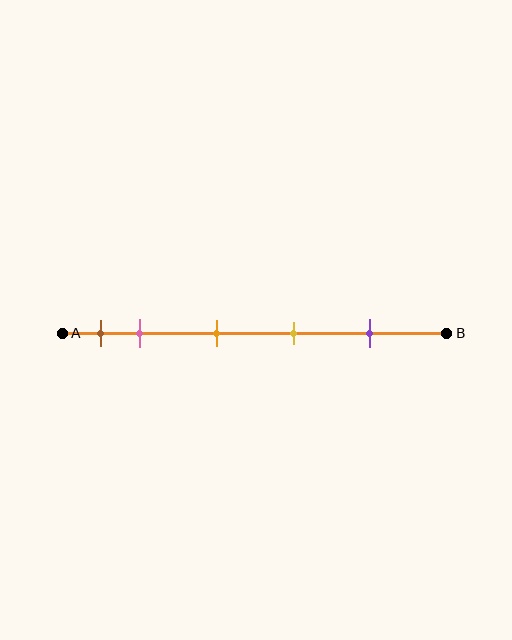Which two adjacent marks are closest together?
The brown and pink marks are the closest adjacent pair.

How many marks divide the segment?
There are 5 marks dividing the segment.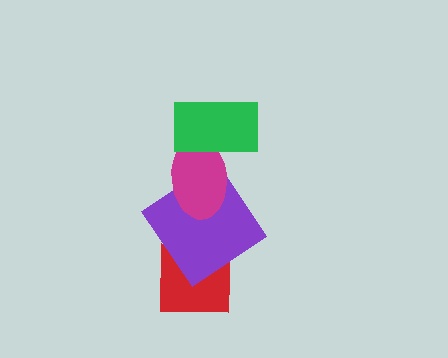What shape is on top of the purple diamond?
The magenta ellipse is on top of the purple diamond.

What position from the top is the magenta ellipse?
The magenta ellipse is 2nd from the top.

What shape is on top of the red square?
The purple diamond is on top of the red square.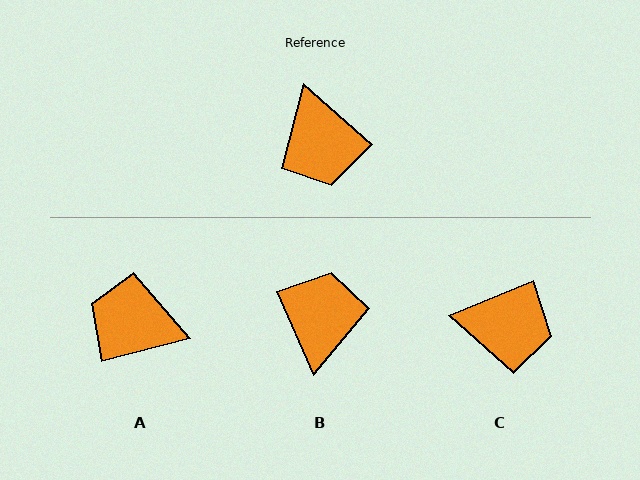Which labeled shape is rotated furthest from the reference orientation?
B, about 155 degrees away.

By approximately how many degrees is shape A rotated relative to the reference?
Approximately 124 degrees clockwise.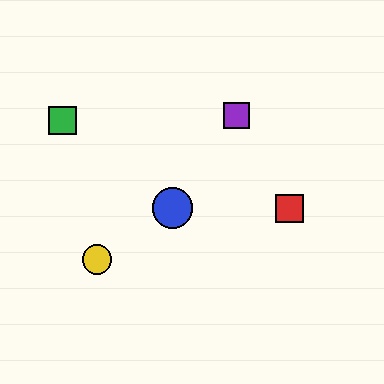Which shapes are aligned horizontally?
The red square, the blue circle are aligned horizontally.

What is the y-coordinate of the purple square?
The purple square is at y≈115.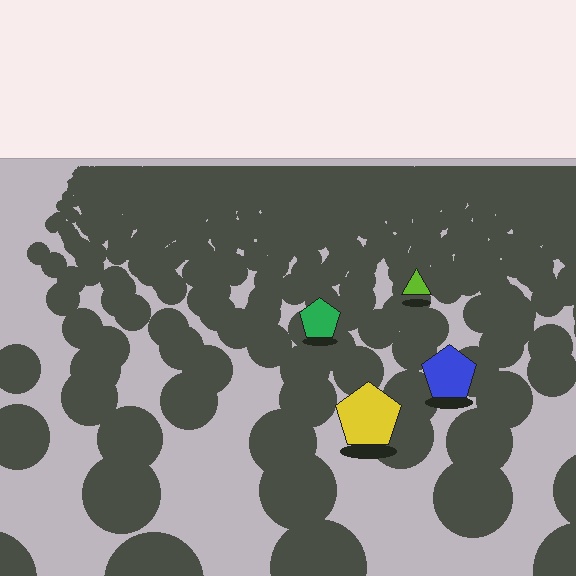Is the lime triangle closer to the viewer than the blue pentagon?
No. The blue pentagon is closer — you can tell from the texture gradient: the ground texture is coarser near it.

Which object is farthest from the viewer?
The lime triangle is farthest from the viewer. It appears smaller and the ground texture around it is denser.